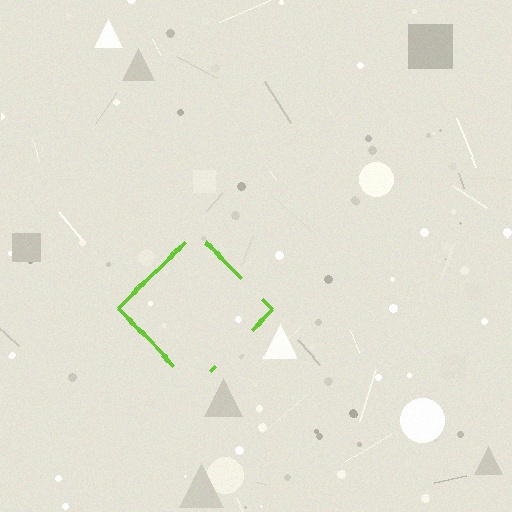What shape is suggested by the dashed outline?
The dashed outline suggests a diamond.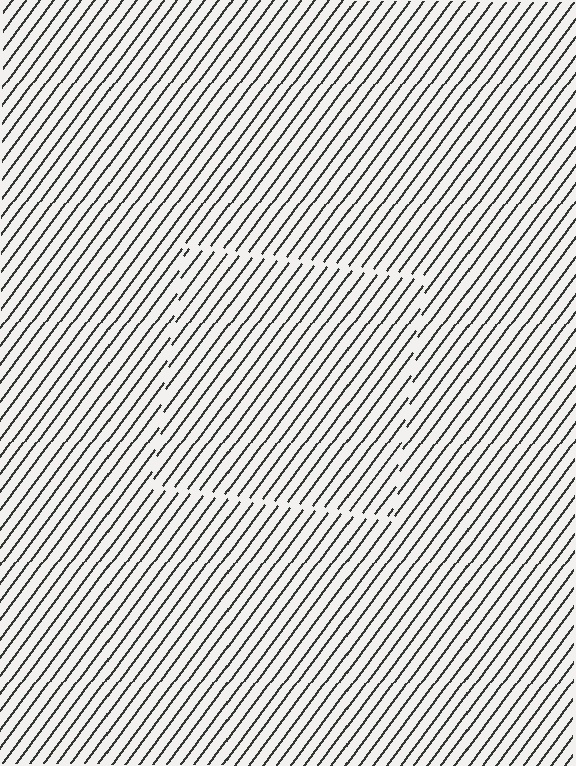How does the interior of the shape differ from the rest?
The interior of the shape contains the same grating, shifted by half a period — the contour is defined by the phase discontinuity where line-ends from the inner and outer gratings abut.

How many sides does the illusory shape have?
4 sides — the line-ends trace a square.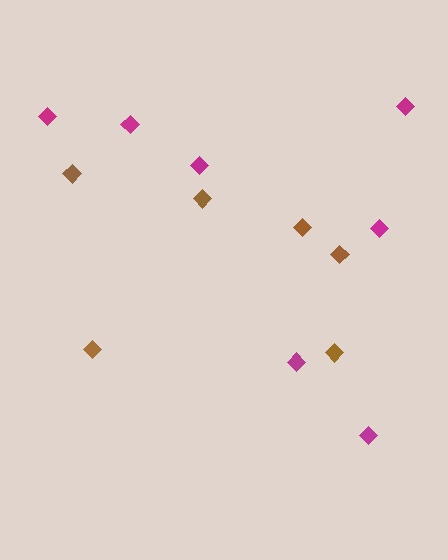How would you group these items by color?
There are 2 groups: one group of brown diamonds (6) and one group of magenta diamonds (7).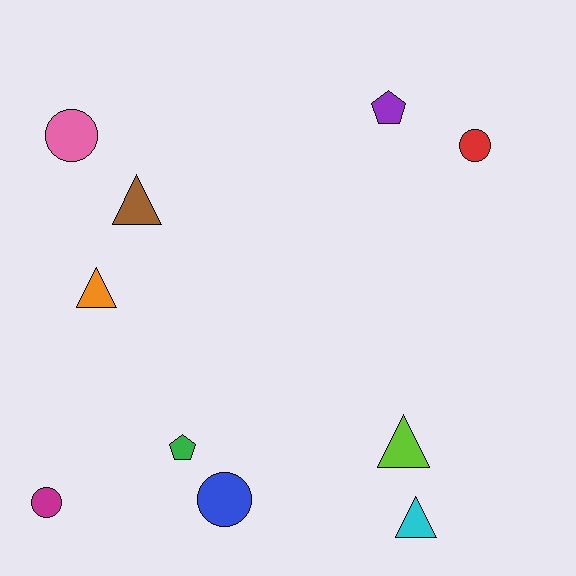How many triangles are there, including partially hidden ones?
There are 4 triangles.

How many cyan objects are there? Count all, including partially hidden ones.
There is 1 cyan object.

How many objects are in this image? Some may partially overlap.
There are 10 objects.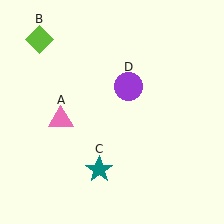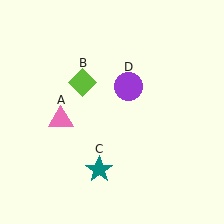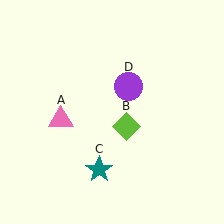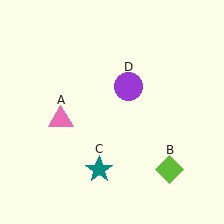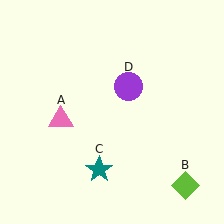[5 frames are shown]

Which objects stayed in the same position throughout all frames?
Pink triangle (object A) and teal star (object C) and purple circle (object D) remained stationary.